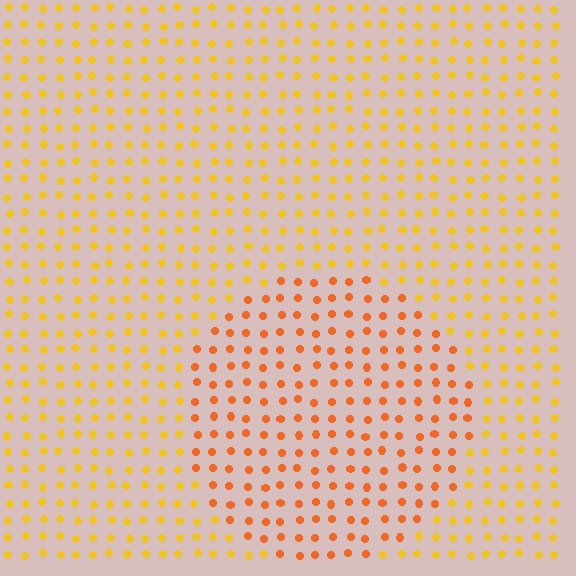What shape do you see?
I see a circle.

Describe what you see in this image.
The image is filled with small yellow elements in a uniform arrangement. A circle-shaped region is visible where the elements are tinted to a slightly different hue, forming a subtle color boundary.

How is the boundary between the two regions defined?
The boundary is defined purely by a slight shift in hue (about 28 degrees). Spacing, size, and orientation are identical on both sides.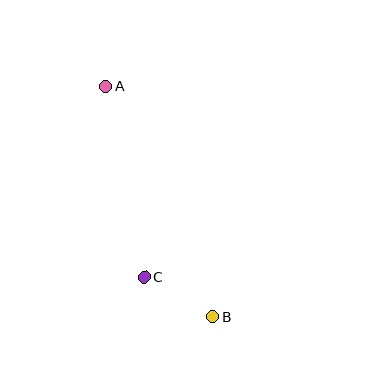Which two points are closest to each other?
Points B and C are closest to each other.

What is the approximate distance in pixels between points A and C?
The distance between A and C is approximately 195 pixels.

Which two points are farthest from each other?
Points A and B are farthest from each other.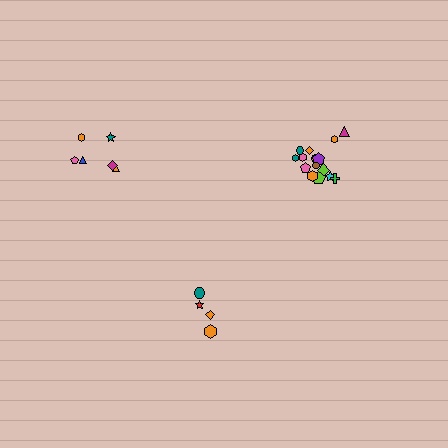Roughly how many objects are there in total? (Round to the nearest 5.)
Roughly 25 objects in total.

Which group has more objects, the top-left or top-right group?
The top-right group.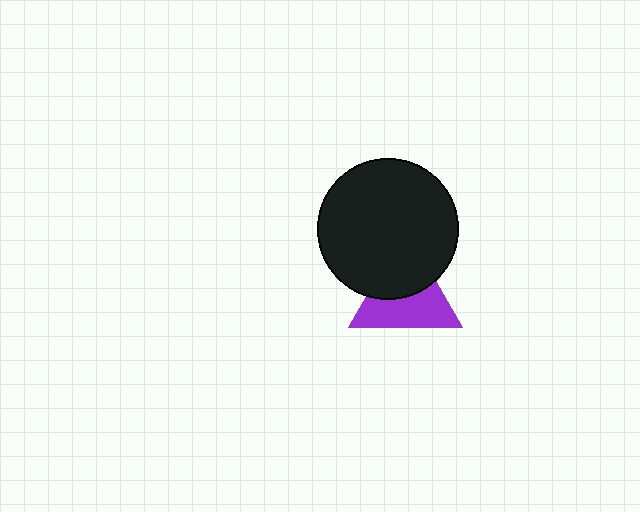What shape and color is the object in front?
The object in front is a black circle.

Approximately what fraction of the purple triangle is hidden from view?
Roughly 45% of the purple triangle is hidden behind the black circle.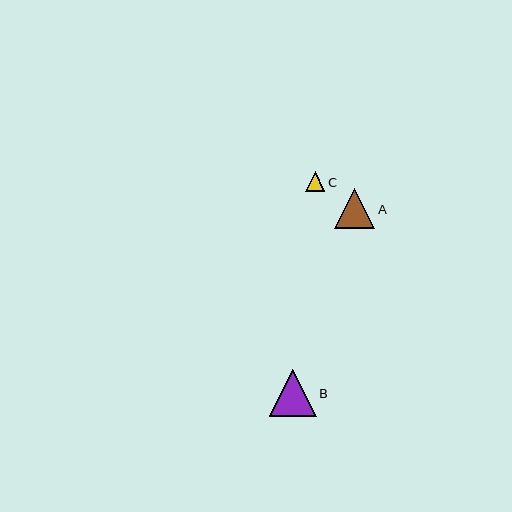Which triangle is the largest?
Triangle B is the largest with a size of approximately 47 pixels.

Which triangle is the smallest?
Triangle C is the smallest with a size of approximately 19 pixels.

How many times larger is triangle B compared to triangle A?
Triangle B is approximately 1.2 times the size of triangle A.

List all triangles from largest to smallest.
From largest to smallest: B, A, C.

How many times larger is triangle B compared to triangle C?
Triangle B is approximately 2.5 times the size of triangle C.